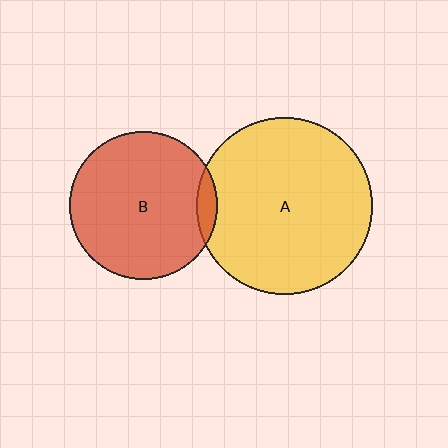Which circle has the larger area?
Circle A (yellow).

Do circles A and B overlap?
Yes.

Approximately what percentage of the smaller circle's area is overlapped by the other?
Approximately 5%.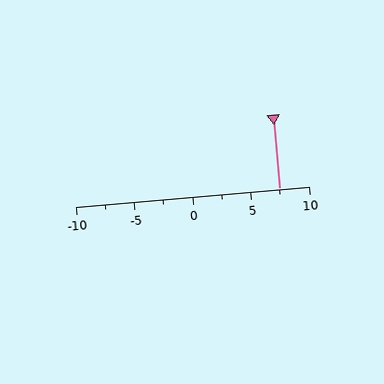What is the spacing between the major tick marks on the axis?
The major ticks are spaced 5 apart.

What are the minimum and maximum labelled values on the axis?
The axis runs from -10 to 10.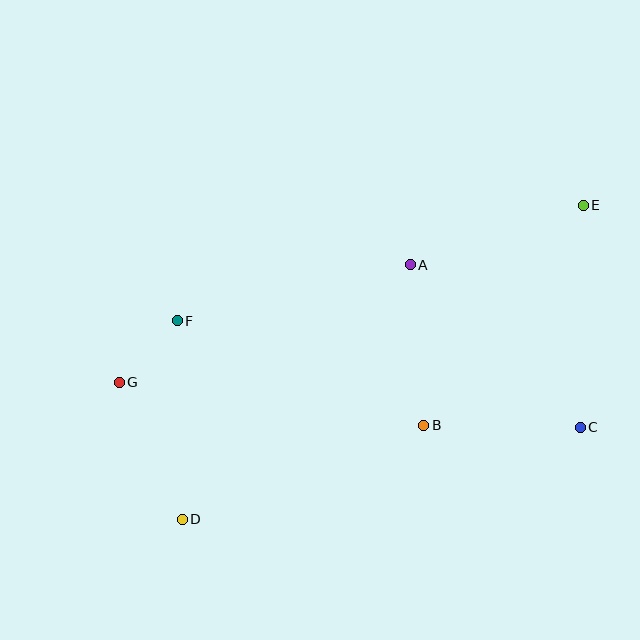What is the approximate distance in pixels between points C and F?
The distance between C and F is approximately 416 pixels.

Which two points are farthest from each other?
Points D and E are farthest from each other.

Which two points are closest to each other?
Points F and G are closest to each other.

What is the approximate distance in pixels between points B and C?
The distance between B and C is approximately 157 pixels.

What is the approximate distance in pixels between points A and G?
The distance between A and G is approximately 314 pixels.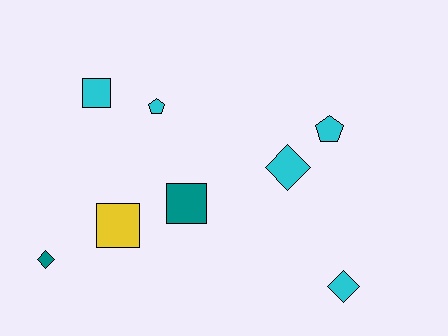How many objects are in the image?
There are 8 objects.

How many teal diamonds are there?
There is 1 teal diamond.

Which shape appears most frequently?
Diamond, with 3 objects.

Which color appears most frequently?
Cyan, with 5 objects.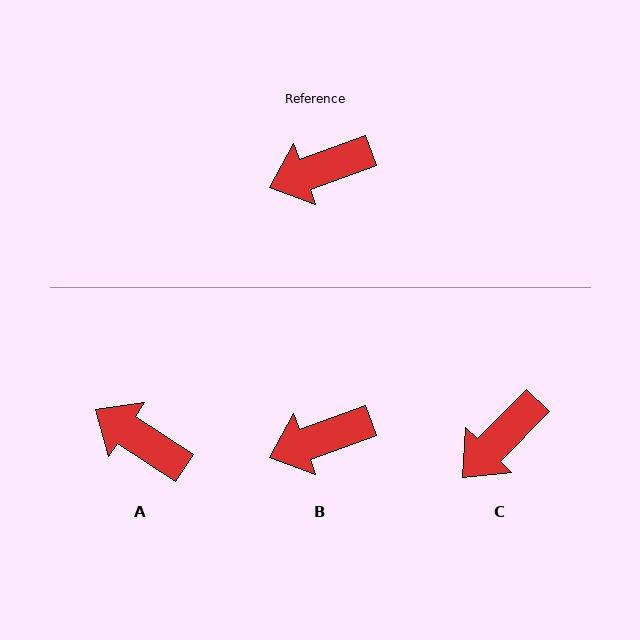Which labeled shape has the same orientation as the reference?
B.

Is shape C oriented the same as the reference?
No, it is off by about 25 degrees.